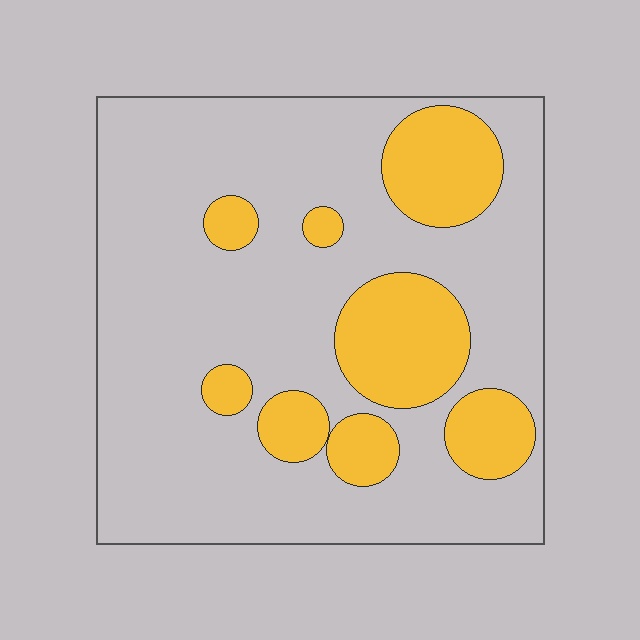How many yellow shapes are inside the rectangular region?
8.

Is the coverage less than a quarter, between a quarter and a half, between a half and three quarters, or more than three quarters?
Less than a quarter.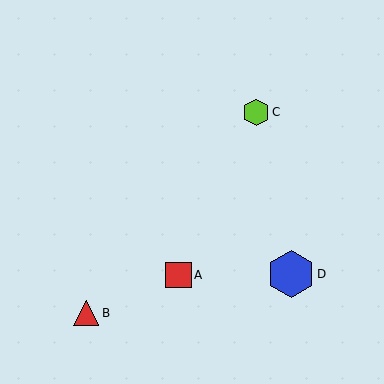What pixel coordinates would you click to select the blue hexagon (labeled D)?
Click at (291, 274) to select the blue hexagon D.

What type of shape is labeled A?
Shape A is a red square.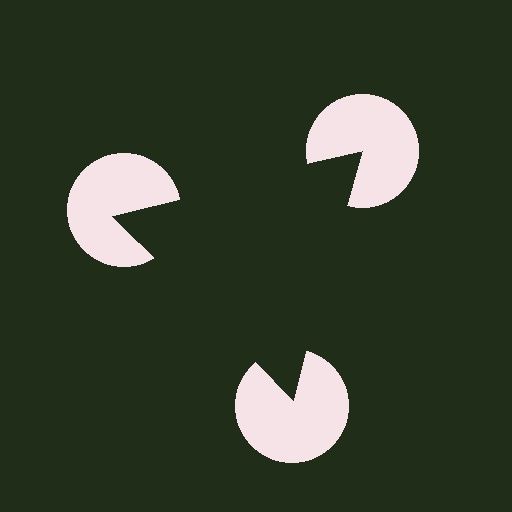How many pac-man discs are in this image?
There are 3 — one at each vertex of the illusory triangle.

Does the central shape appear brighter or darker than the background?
It typically appears slightly darker than the background, even though no actual brightness change is drawn.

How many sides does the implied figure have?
3 sides.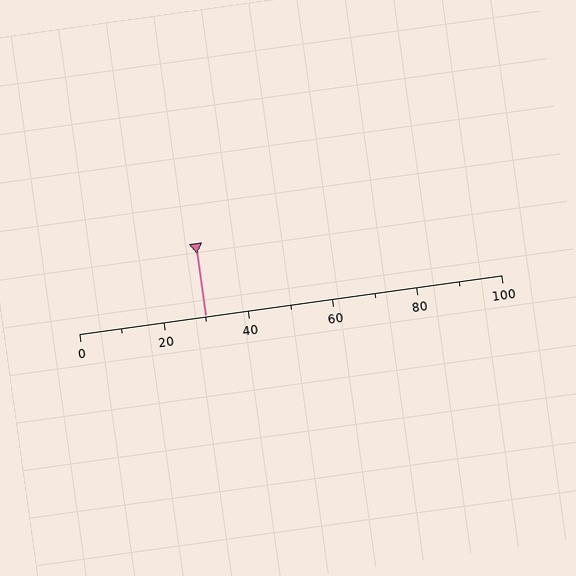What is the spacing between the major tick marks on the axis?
The major ticks are spaced 20 apart.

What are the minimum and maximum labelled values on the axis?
The axis runs from 0 to 100.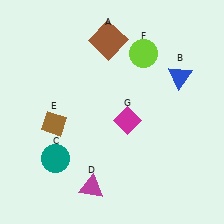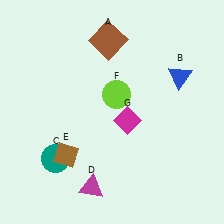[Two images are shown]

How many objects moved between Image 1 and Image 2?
2 objects moved between the two images.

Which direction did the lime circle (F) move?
The lime circle (F) moved down.